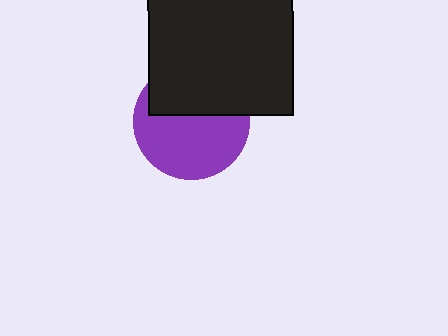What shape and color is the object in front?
The object in front is a black rectangle.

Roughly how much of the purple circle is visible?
About half of it is visible (roughly 59%).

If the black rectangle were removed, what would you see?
You would see the complete purple circle.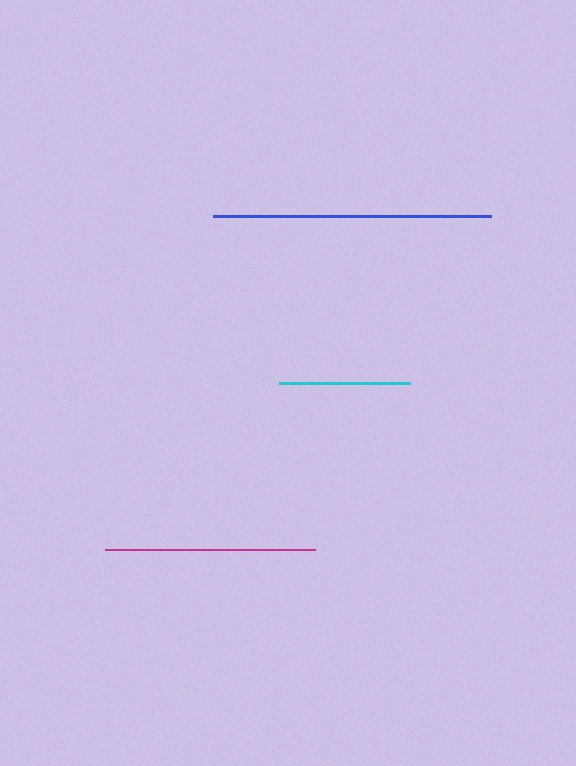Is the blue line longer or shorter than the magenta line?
The blue line is longer than the magenta line.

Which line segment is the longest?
The blue line is the longest at approximately 278 pixels.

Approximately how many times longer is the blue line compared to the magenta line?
The blue line is approximately 1.3 times the length of the magenta line.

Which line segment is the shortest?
The cyan line is the shortest at approximately 131 pixels.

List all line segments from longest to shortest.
From longest to shortest: blue, magenta, cyan.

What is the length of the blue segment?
The blue segment is approximately 278 pixels long.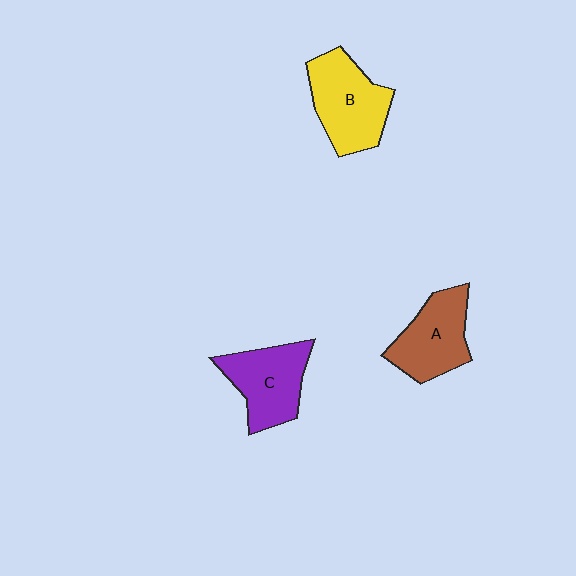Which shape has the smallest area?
Shape A (brown).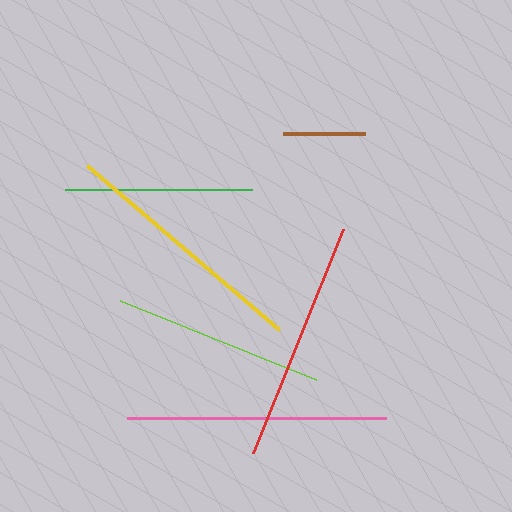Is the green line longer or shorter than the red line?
The red line is longer than the green line.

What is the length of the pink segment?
The pink segment is approximately 259 pixels long.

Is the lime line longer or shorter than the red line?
The red line is longer than the lime line.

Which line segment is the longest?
The pink line is the longest at approximately 259 pixels.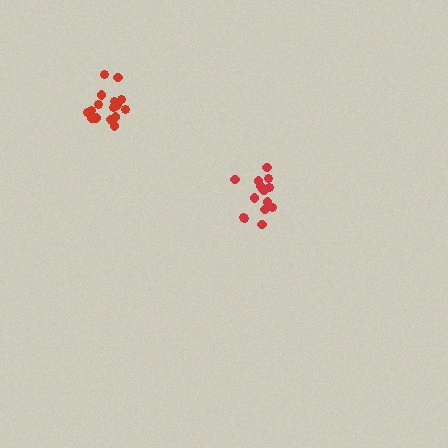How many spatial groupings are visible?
There are 2 spatial groupings.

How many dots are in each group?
Group 1: 17 dots, Group 2: 15 dots (32 total).